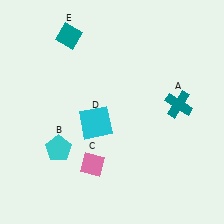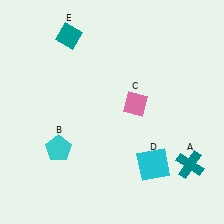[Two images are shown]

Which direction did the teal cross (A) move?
The teal cross (A) moved down.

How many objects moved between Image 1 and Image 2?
3 objects moved between the two images.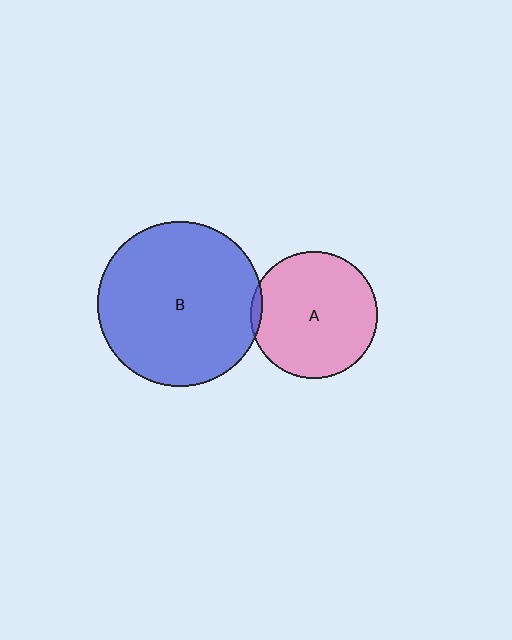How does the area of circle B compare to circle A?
Approximately 1.7 times.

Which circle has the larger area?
Circle B (blue).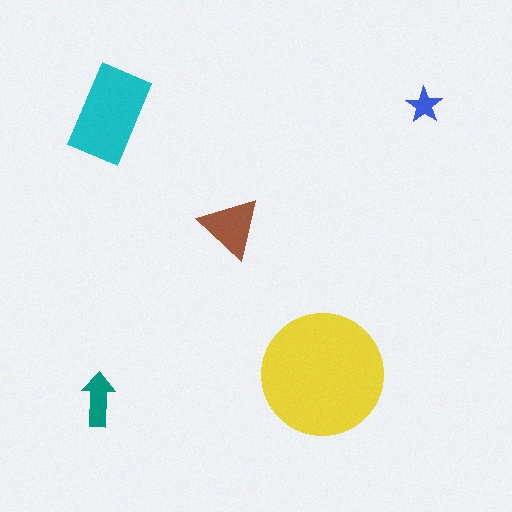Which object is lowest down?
The teal arrow is bottommost.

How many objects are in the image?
There are 5 objects in the image.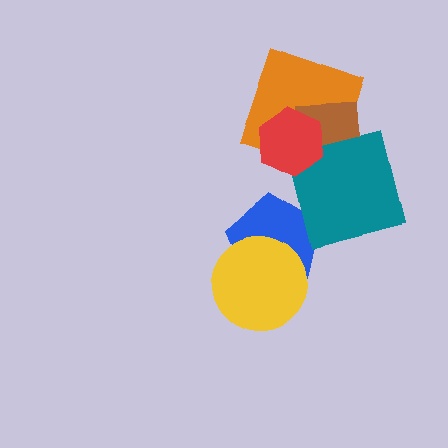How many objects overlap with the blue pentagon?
1 object overlaps with the blue pentagon.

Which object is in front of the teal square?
The red hexagon is in front of the teal square.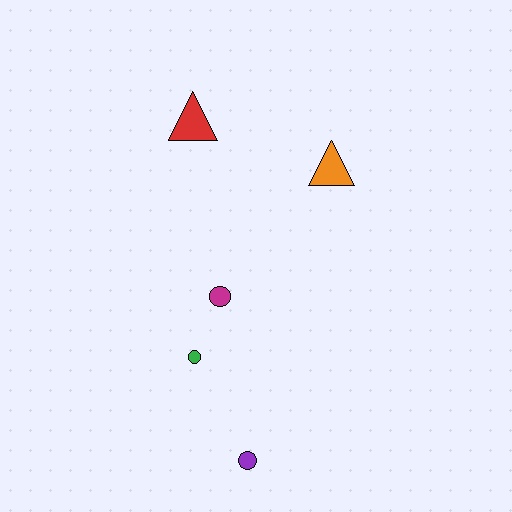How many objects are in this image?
There are 5 objects.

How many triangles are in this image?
There are 2 triangles.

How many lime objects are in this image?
There are no lime objects.